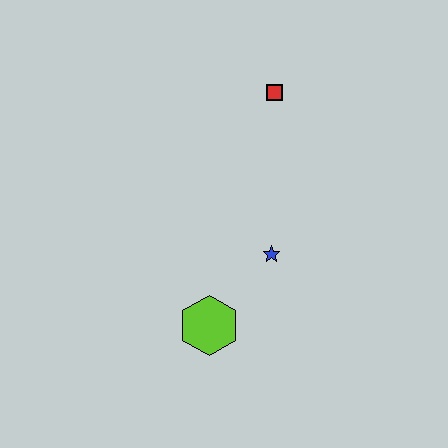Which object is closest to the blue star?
The lime hexagon is closest to the blue star.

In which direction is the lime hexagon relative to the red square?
The lime hexagon is below the red square.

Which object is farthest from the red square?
The lime hexagon is farthest from the red square.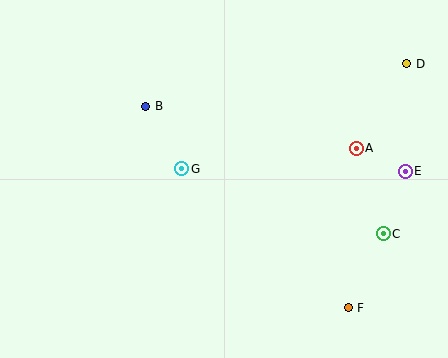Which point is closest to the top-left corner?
Point B is closest to the top-left corner.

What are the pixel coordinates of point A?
Point A is at (356, 148).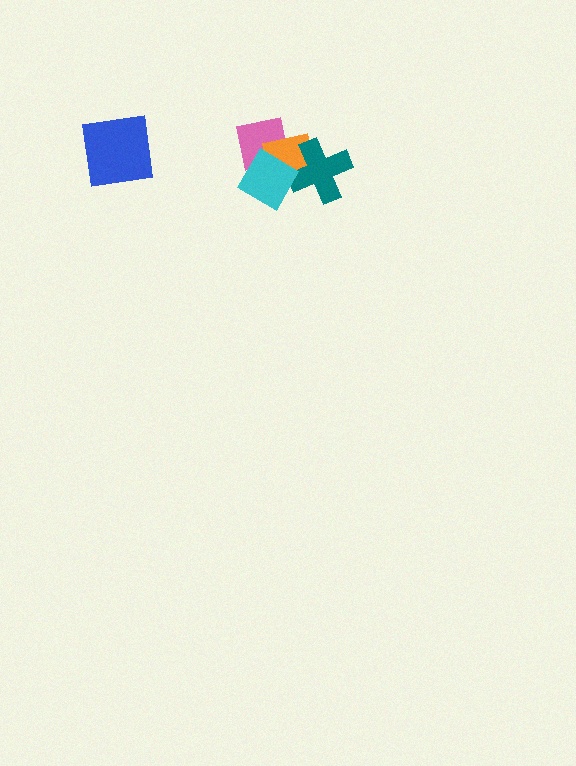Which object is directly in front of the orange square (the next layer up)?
The teal cross is directly in front of the orange square.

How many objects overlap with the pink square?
2 objects overlap with the pink square.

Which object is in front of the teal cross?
The cyan diamond is in front of the teal cross.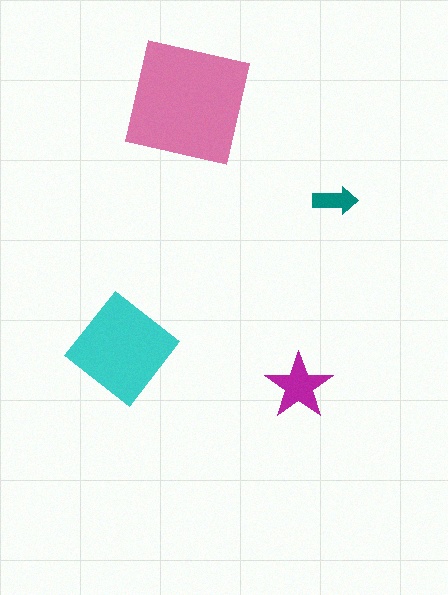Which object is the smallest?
The teal arrow.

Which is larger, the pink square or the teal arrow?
The pink square.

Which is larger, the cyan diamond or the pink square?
The pink square.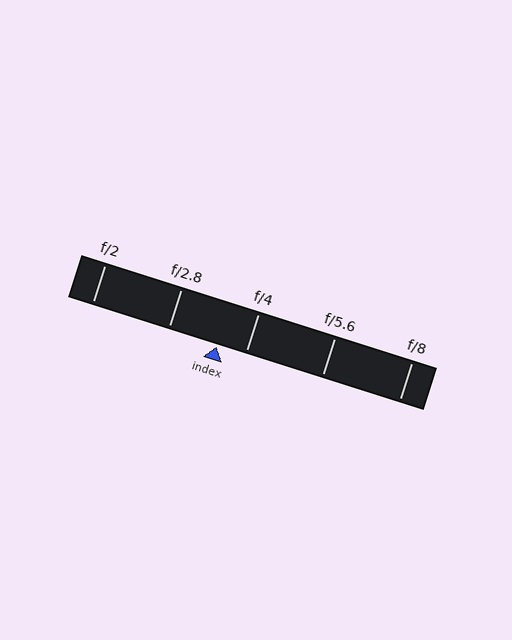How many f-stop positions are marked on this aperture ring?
There are 5 f-stop positions marked.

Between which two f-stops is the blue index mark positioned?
The index mark is between f/2.8 and f/4.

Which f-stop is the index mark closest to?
The index mark is closest to f/4.